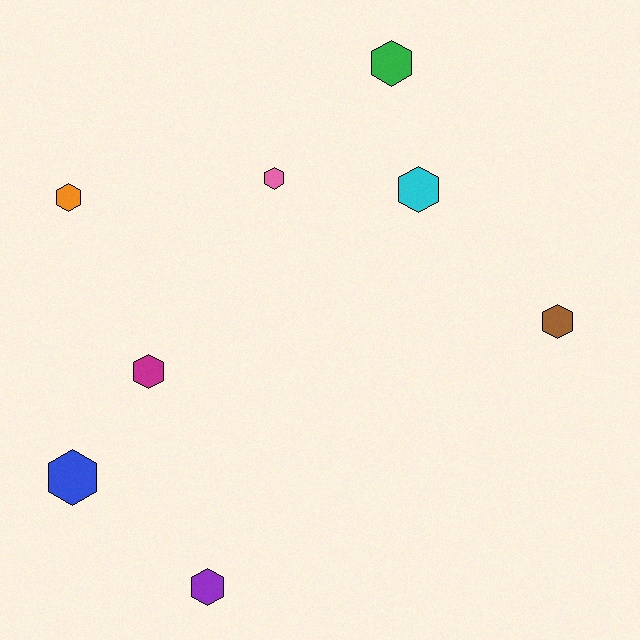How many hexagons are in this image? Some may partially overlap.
There are 8 hexagons.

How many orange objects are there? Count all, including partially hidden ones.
There is 1 orange object.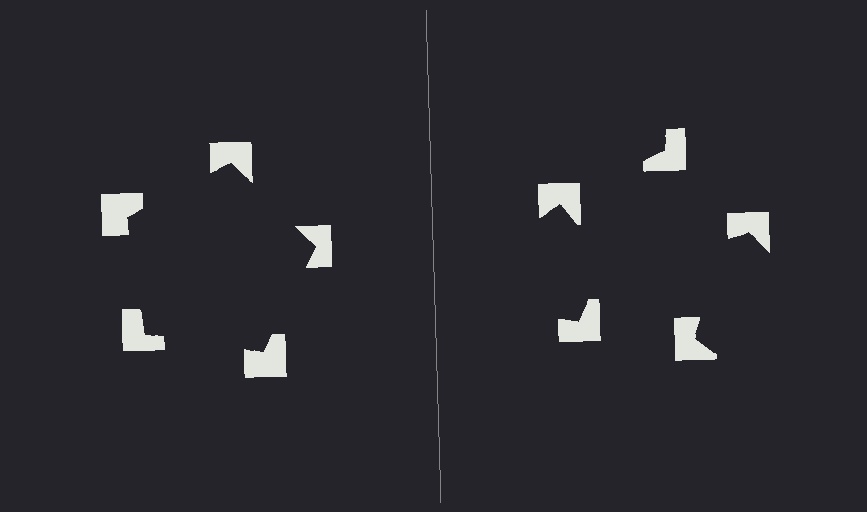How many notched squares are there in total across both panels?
10 — 5 on each side.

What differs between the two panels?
The notched squares are positioned identically on both sides; only the wedge orientations differ. On the left they align to a pentagon; on the right they are misaligned.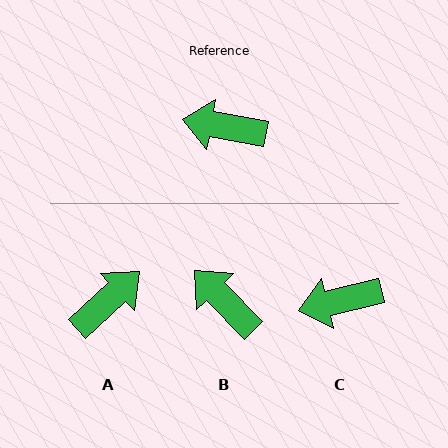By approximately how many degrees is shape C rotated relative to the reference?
Approximately 24 degrees counter-clockwise.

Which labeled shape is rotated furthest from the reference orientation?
A, about 127 degrees away.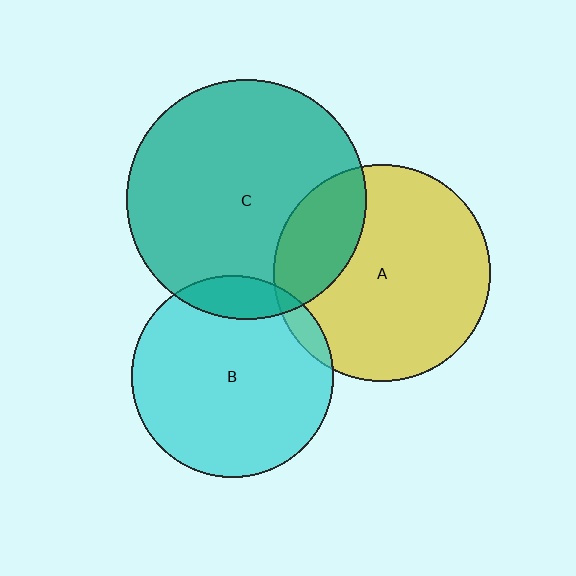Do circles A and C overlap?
Yes.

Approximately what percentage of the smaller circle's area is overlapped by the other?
Approximately 25%.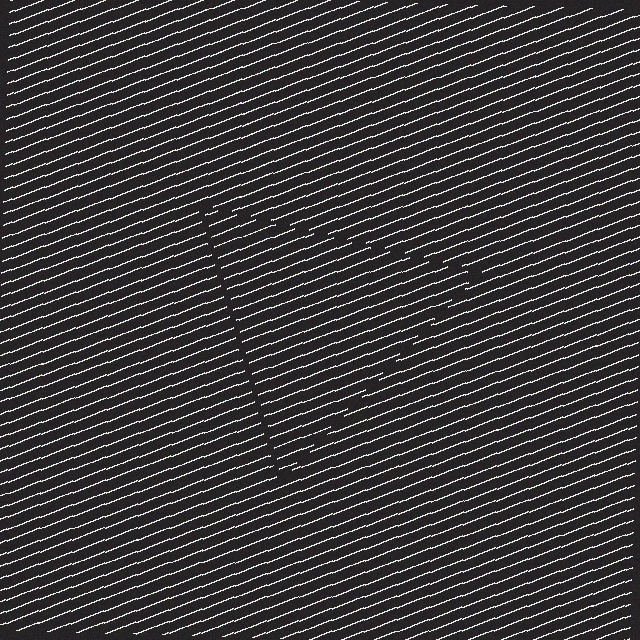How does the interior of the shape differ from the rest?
The interior of the shape contains the same grating, shifted by half a period — the contour is defined by the phase discontinuity where line-ends from the inner and outer gratings abut.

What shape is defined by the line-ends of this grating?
An illusory triangle. The interior of the shape contains the same grating, shifted by half a period — the contour is defined by the phase discontinuity where line-ends from the inner and outer gratings abut.